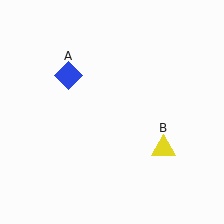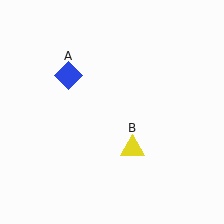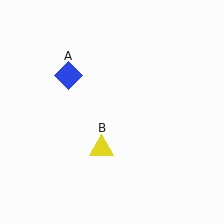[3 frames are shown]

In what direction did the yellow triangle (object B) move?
The yellow triangle (object B) moved left.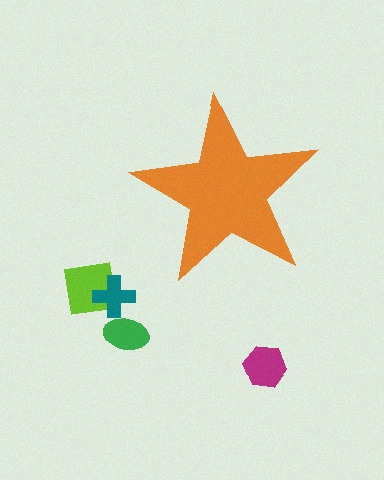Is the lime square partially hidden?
No, the lime square is fully visible.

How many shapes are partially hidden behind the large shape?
0 shapes are partially hidden.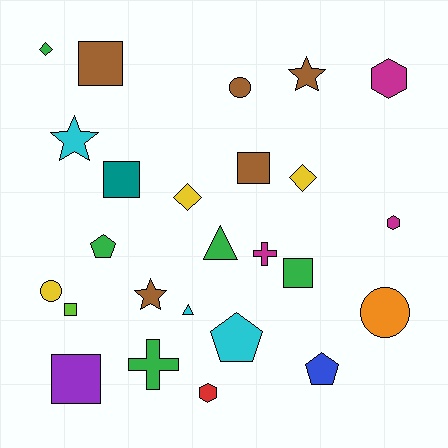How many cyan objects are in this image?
There are 3 cyan objects.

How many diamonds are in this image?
There are 3 diamonds.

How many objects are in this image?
There are 25 objects.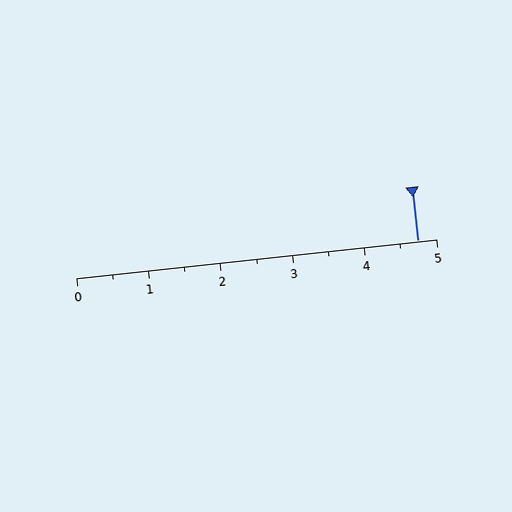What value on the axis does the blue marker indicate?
The marker indicates approximately 4.8.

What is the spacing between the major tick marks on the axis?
The major ticks are spaced 1 apart.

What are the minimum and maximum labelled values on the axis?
The axis runs from 0 to 5.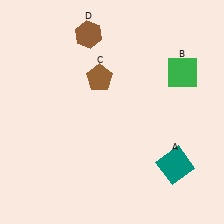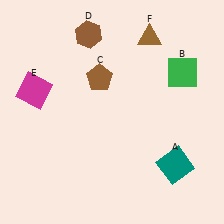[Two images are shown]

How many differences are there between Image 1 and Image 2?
There are 2 differences between the two images.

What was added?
A magenta square (E), a brown triangle (F) were added in Image 2.